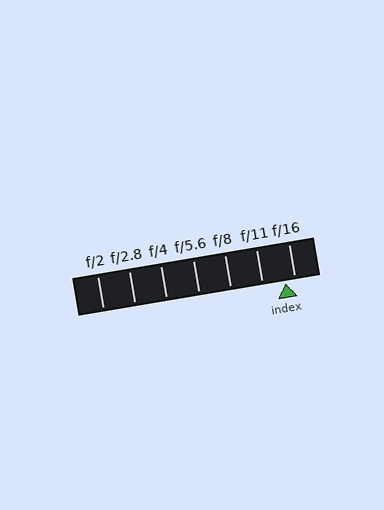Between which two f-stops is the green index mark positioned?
The index mark is between f/11 and f/16.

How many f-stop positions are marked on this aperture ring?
There are 7 f-stop positions marked.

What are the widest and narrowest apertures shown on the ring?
The widest aperture shown is f/2 and the narrowest is f/16.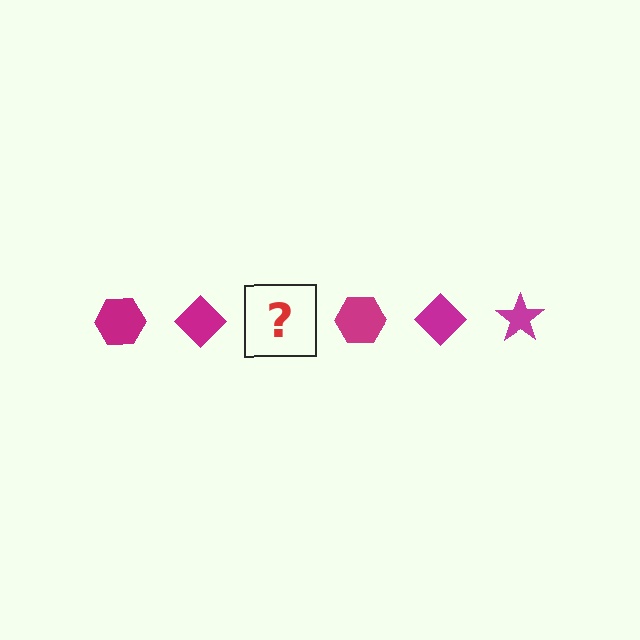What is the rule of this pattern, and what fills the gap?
The rule is that the pattern cycles through hexagon, diamond, star shapes in magenta. The gap should be filled with a magenta star.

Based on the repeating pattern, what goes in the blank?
The blank should be a magenta star.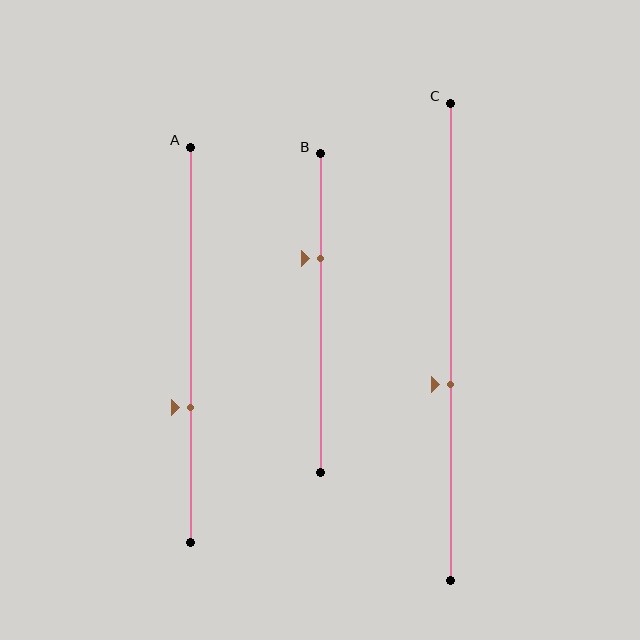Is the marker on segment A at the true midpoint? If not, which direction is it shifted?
No, the marker on segment A is shifted downward by about 16% of the segment length.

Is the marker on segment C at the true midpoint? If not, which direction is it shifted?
No, the marker on segment C is shifted downward by about 9% of the segment length.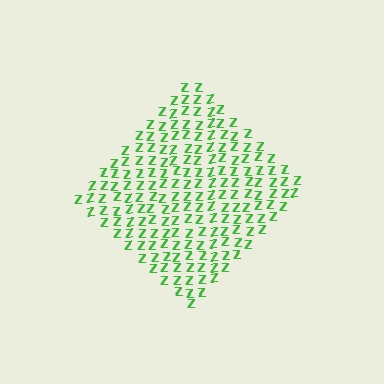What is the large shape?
The large shape is a diamond.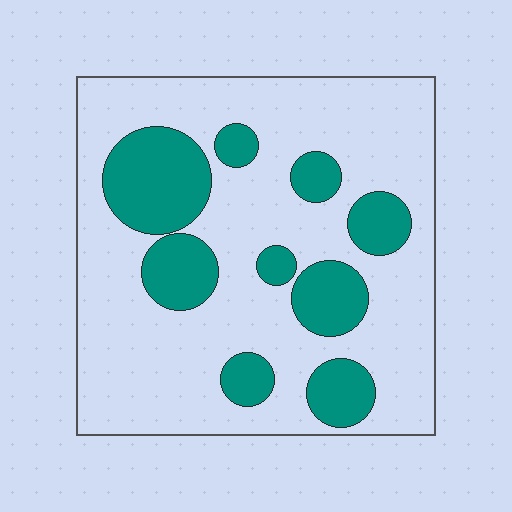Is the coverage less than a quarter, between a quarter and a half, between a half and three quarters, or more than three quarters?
Between a quarter and a half.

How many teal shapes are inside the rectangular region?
9.